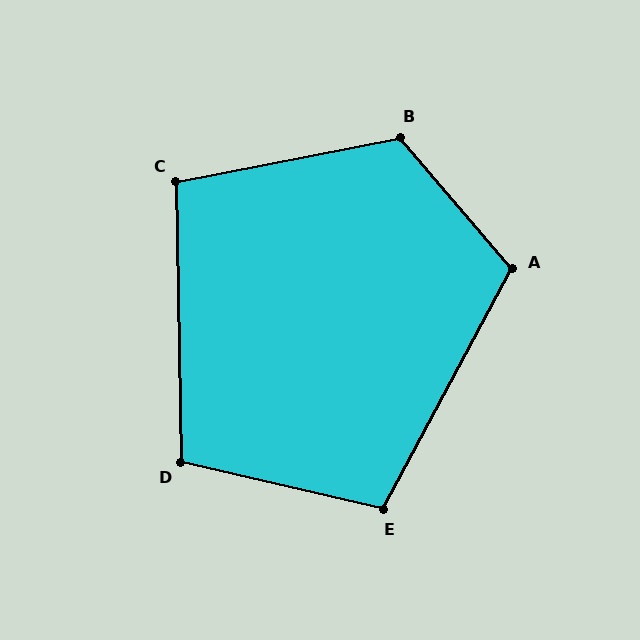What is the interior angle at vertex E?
Approximately 105 degrees (obtuse).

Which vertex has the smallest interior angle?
C, at approximately 100 degrees.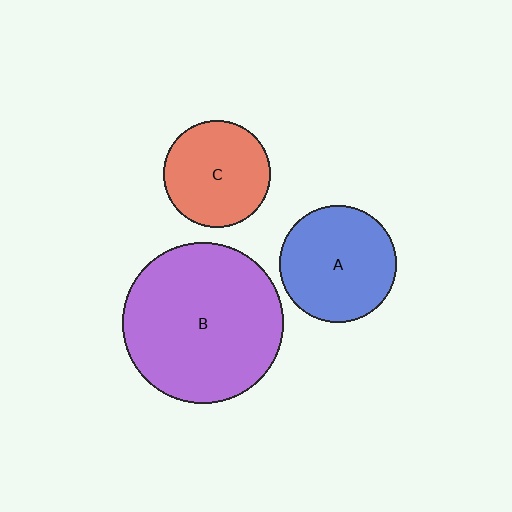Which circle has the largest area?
Circle B (purple).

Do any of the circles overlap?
No, none of the circles overlap.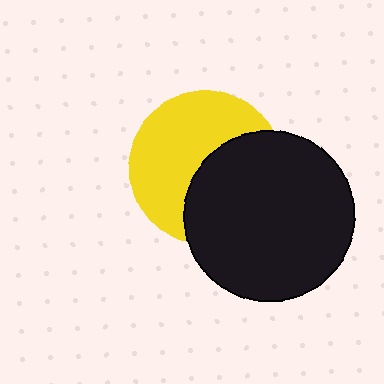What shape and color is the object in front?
The object in front is a black circle.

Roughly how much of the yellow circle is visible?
About half of it is visible (roughly 55%).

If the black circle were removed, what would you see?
You would see the complete yellow circle.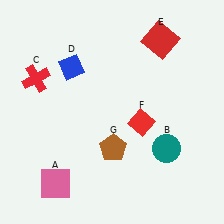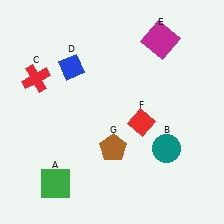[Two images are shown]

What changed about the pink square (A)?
In Image 1, A is pink. In Image 2, it changed to green.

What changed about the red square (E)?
In Image 1, E is red. In Image 2, it changed to magenta.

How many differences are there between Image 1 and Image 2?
There are 2 differences between the two images.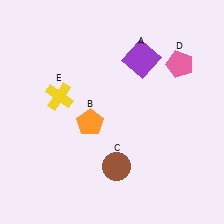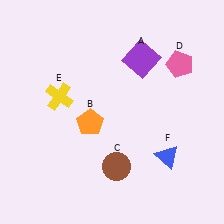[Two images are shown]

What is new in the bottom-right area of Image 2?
A blue triangle (F) was added in the bottom-right area of Image 2.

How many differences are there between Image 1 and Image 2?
There is 1 difference between the two images.